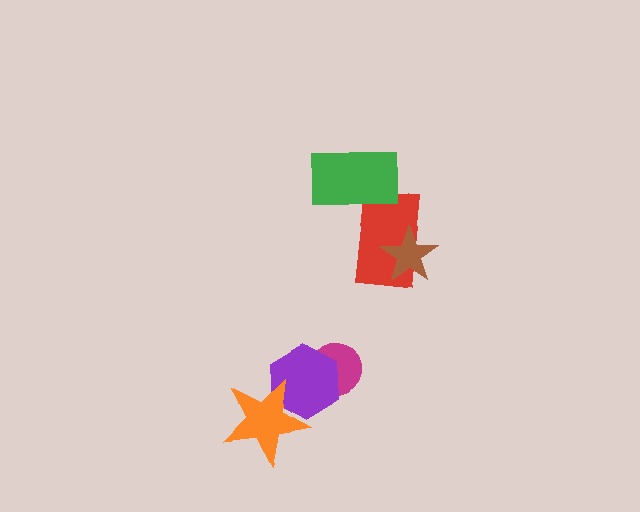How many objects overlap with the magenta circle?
1 object overlaps with the magenta circle.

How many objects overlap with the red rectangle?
2 objects overlap with the red rectangle.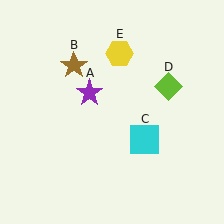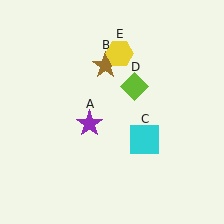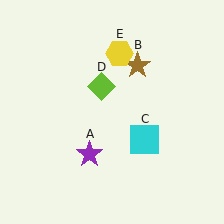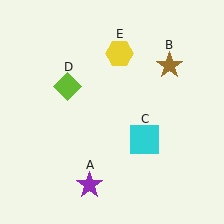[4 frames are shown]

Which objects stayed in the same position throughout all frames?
Cyan square (object C) and yellow hexagon (object E) remained stationary.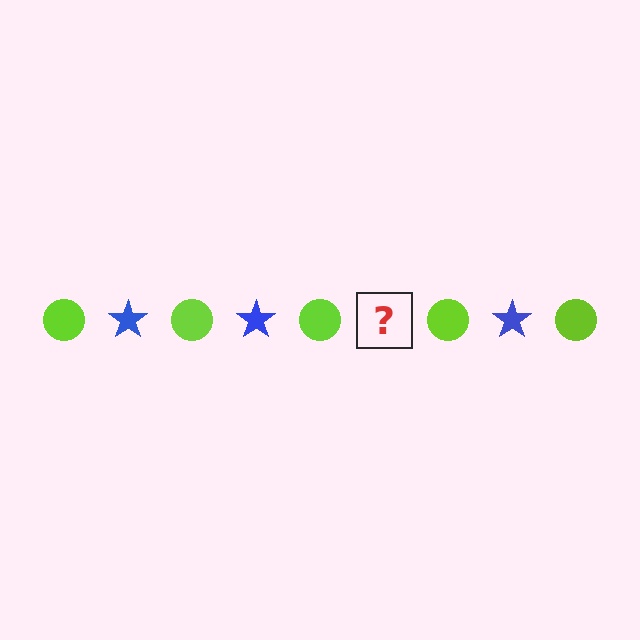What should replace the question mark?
The question mark should be replaced with a blue star.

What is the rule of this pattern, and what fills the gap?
The rule is that the pattern alternates between lime circle and blue star. The gap should be filled with a blue star.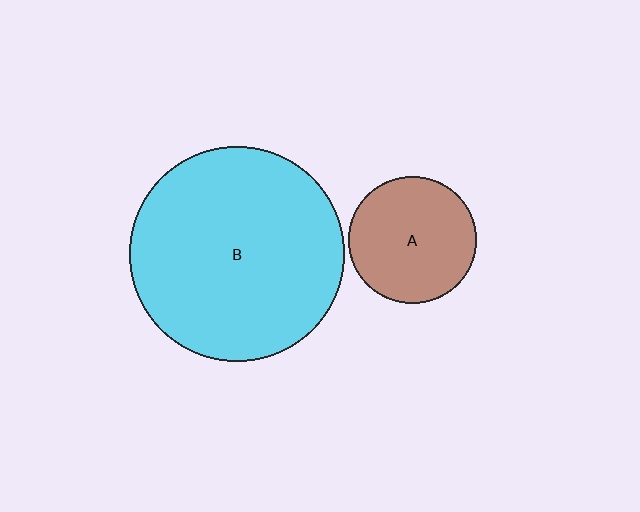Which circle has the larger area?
Circle B (cyan).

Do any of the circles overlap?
No, none of the circles overlap.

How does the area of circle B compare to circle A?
Approximately 2.8 times.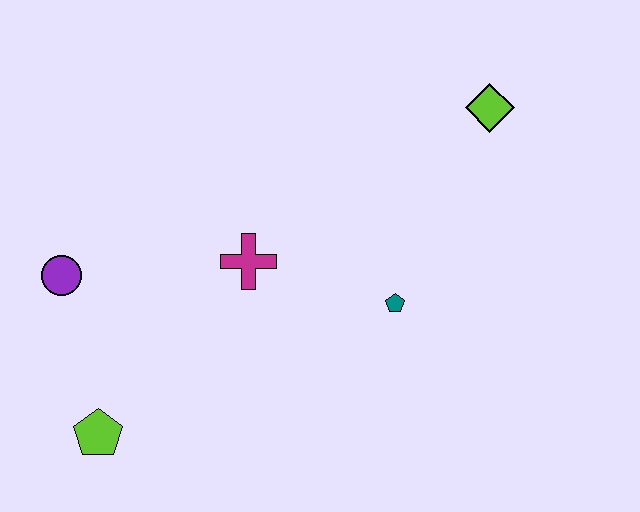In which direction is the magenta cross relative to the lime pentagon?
The magenta cross is above the lime pentagon.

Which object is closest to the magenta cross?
The teal pentagon is closest to the magenta cross.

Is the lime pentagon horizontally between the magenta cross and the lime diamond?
No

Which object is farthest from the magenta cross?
The lime diamond is farthest from the magenta cross.